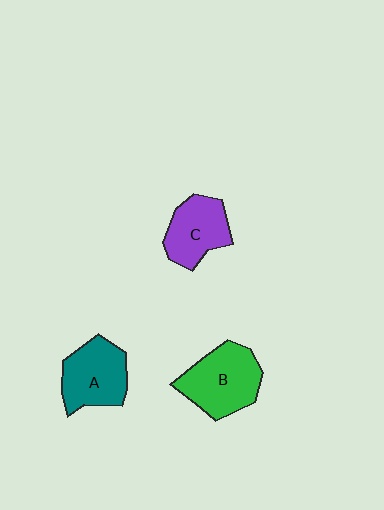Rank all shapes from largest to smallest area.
From largest to smallest: B (green), A (teal), C (purple).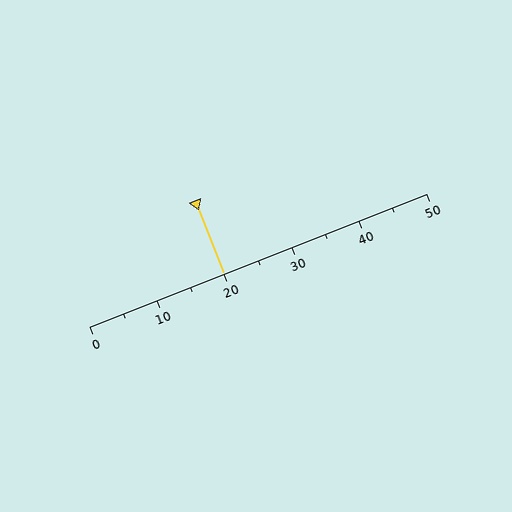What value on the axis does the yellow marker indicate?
The marker indicates approximately 20.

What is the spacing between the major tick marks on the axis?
The major ticks are spaced 10 apart.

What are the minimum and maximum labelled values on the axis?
The axis runs from 0 to 50.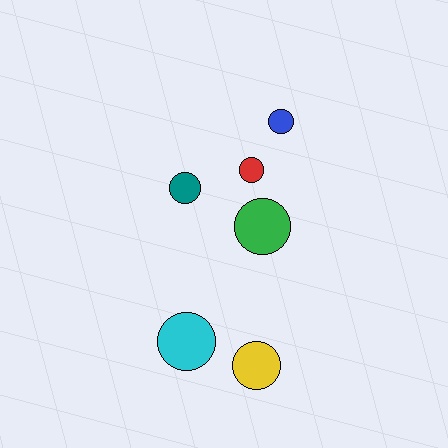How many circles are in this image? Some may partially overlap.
There are 6 circles.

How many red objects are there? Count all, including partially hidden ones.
There is 1 red object.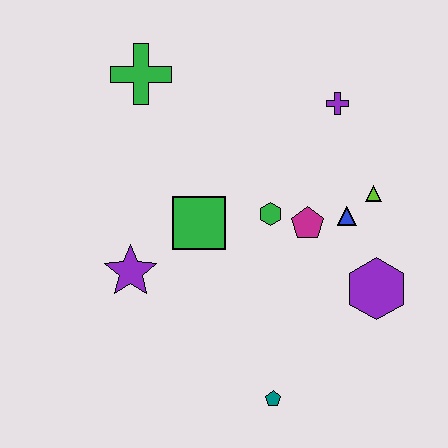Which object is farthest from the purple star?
The purple cross is farthest from the purple star.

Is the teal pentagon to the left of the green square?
No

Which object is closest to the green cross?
The green square is closest to the green cross.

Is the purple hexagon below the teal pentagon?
No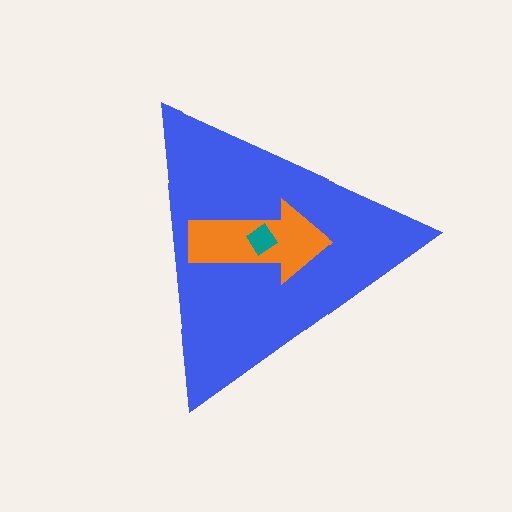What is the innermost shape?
The teal diamond.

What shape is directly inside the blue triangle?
The orange arrow.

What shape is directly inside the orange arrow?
The teal diamond.